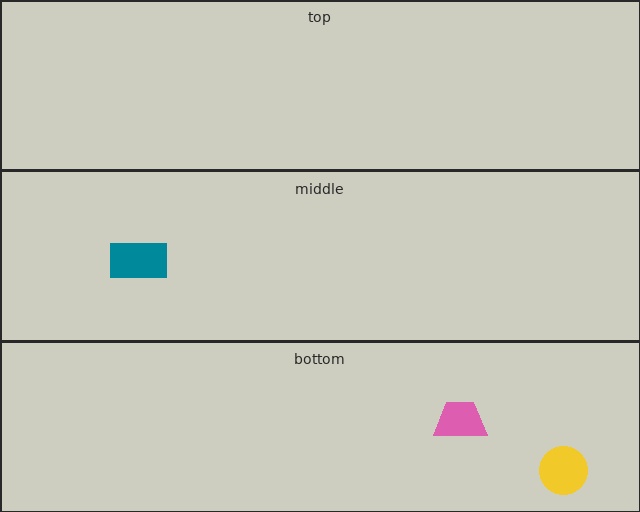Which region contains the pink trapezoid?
The bottom region.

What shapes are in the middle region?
The teal rectangle.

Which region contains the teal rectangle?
The middle region.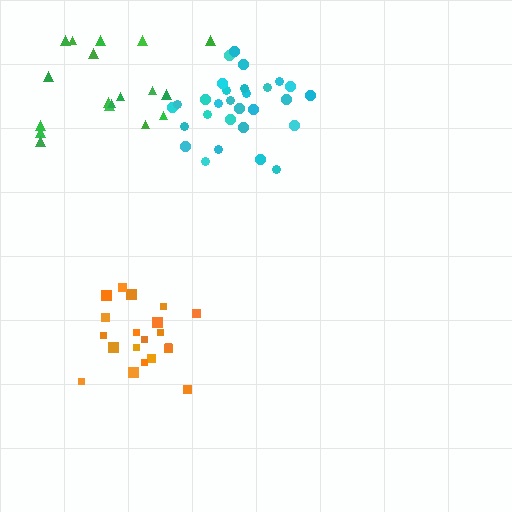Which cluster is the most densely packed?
Cyan.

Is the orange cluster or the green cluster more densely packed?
Orange.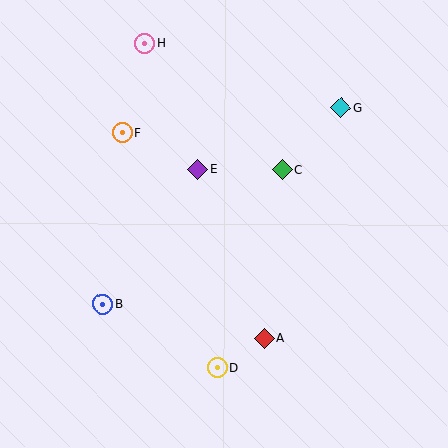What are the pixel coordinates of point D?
Point D is at (218, 368).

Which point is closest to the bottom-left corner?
Point B is closest to the bottom-left corner.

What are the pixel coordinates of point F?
Point F is at (123, 132).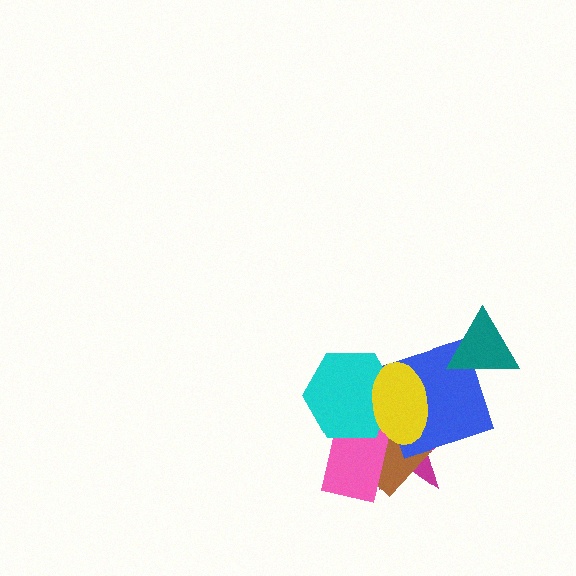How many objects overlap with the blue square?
5 objects overlap with the blue square.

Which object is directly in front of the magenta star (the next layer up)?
The brown rectangle is directly in front of the magenta star.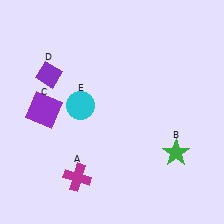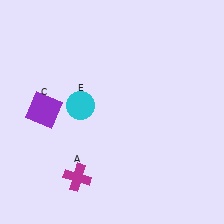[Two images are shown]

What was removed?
The green star (B), the purple diamond (D) were removed in Image 2.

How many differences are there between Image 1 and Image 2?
There are 2 differences between the two images.